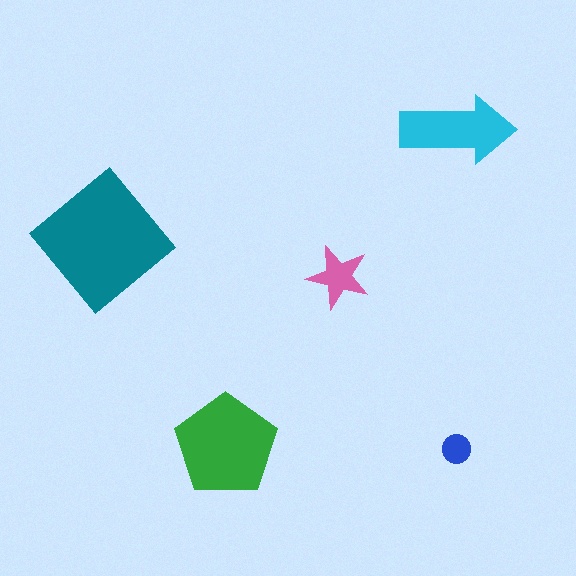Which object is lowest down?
The blue circle is bottommost.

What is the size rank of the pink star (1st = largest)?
4th.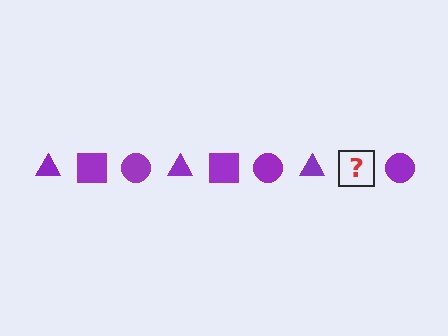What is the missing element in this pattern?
The missing element is a purple square.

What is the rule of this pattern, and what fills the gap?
The rule is that the pattern cycles through triangle, square, circle shapes in purple. The gap should be filled with a purple square.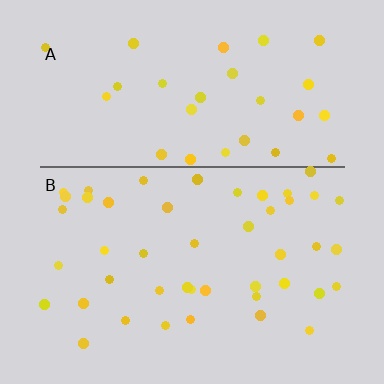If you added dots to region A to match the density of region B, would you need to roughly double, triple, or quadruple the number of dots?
Approximately double.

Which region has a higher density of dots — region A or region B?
B (the bottom).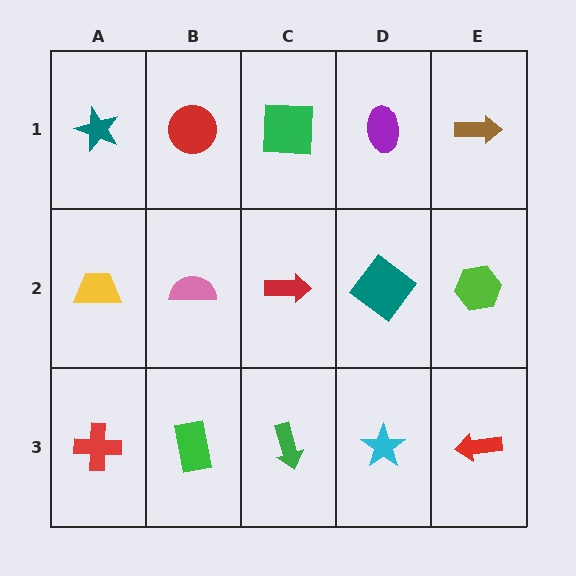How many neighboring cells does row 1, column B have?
3.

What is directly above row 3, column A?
A yellow trapezoid.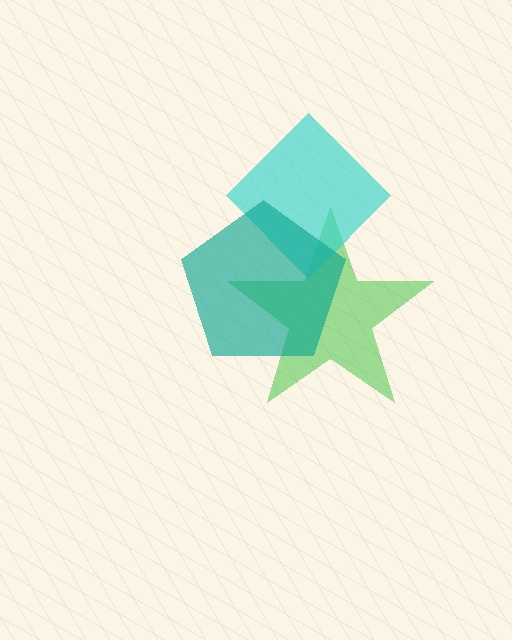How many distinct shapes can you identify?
There are 3 distinct shapes: a green star, a cyan diamond, a teal pentagon.